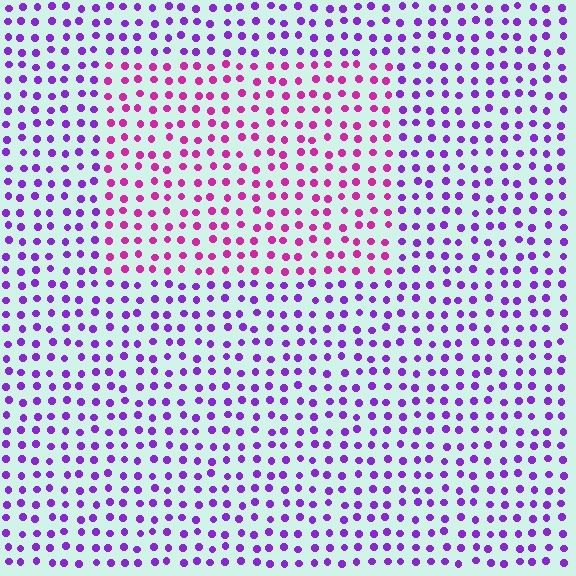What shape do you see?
I see a rectangle.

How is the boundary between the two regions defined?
The boundary is defined purely by a slight shift in hue (about 40 degrees). Spacing, size, and orientation are identical on both sides.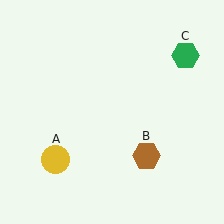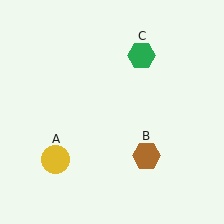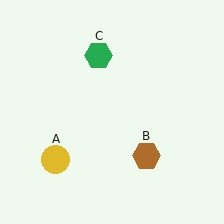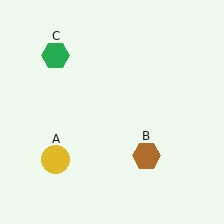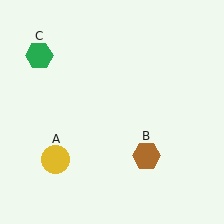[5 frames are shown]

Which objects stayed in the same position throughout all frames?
Yellow circle (object A) and brown hexagon (object B) remained stationary.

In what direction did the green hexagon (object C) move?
The green hexagon (object C) moved left.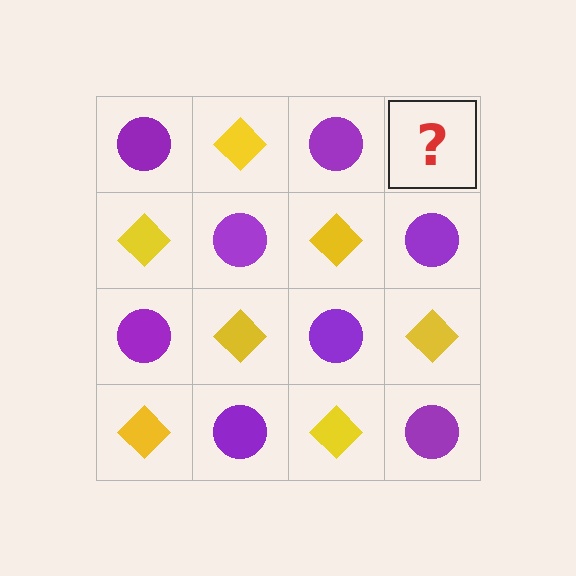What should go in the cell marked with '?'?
The missing cell should contain a yellow diamond.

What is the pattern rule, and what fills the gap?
The rule is that it alternates purple circle and yellow diamond in a checkerboard pattern. The gap should be filled with a yellow diamond.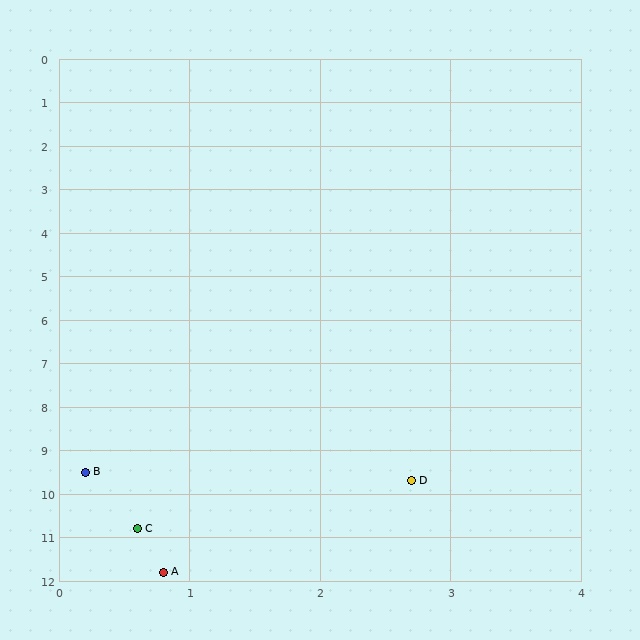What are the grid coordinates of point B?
Point B is at approximately (0.2, 9.5).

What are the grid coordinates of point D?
Point D is at approximately (2.7, 9.7).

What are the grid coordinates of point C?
Point C is at approximately (0.6, 10.8).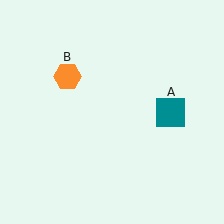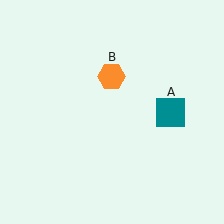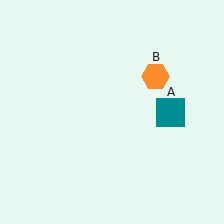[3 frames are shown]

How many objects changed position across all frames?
1 object changed position: orange hexagon (object B).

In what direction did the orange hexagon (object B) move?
The orange hexagon (object B) moved right.